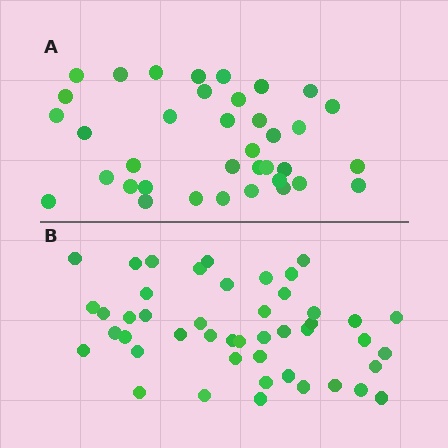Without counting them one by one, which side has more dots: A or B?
Region B (the bottom region) has more dots.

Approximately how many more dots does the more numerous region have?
Region B has roughly 8 or so more dots than region A.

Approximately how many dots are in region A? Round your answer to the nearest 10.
About 40 dots. (The exact count is 37, which rounds to 40.)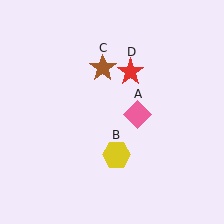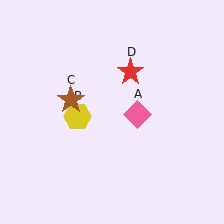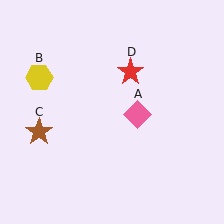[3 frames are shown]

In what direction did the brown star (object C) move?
The brown star (object C) moved down and to the left.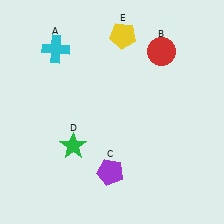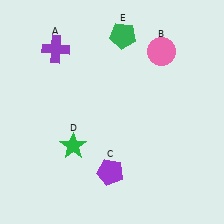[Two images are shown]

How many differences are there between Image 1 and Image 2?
There are 3 differences between the two images.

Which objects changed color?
A changed from cyan to purple. B changed from red to pink. E changed from yellow to green.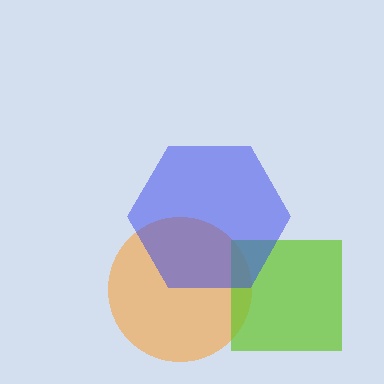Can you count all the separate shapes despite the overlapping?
Yes, there are 3 separate shapes.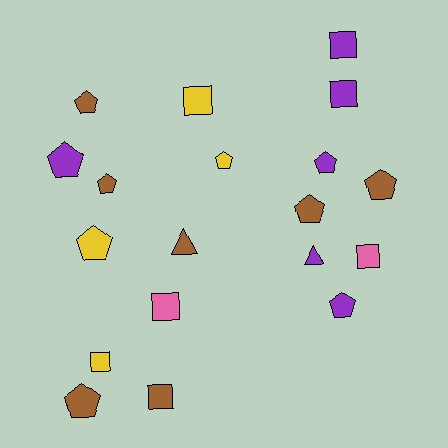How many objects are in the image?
There are 19 objects.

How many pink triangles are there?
There are no pink triangles.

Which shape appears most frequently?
Pentagon, with 10 objects.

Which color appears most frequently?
Brown, with 7 objects.